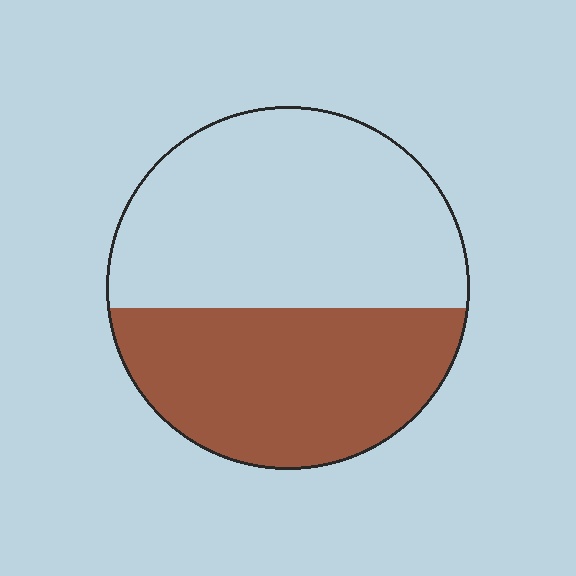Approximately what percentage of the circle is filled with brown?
Approximately 45%.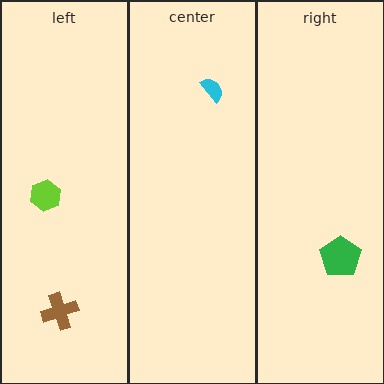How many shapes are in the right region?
1.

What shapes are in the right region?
The green pentagon.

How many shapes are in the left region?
2.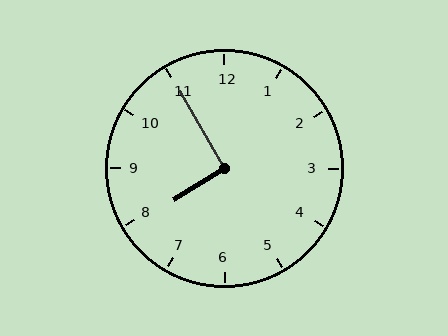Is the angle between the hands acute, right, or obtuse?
It is right.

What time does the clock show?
7:55.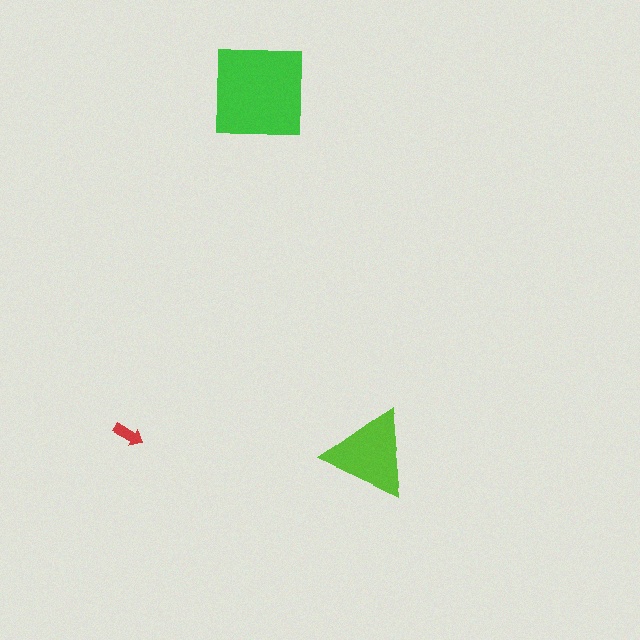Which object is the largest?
The green square.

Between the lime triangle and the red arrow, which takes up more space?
The lime triangle.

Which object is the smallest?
The red arrow.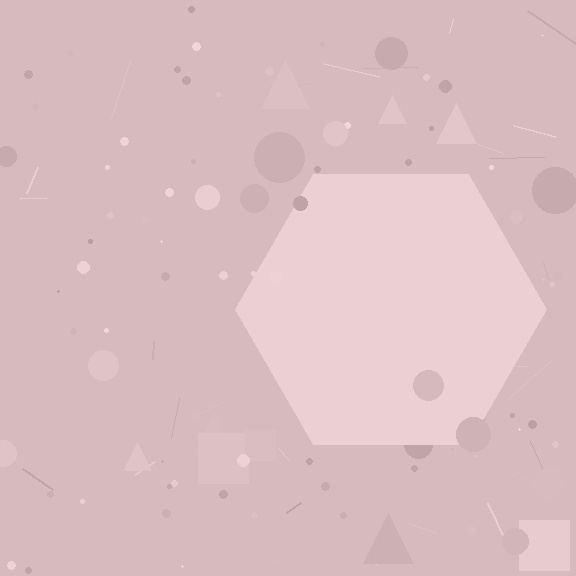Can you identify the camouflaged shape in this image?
The camouflaged shape is a hexagon.